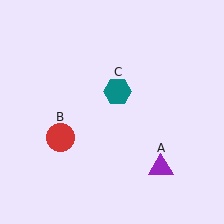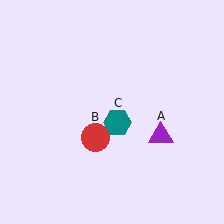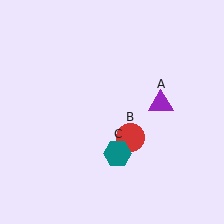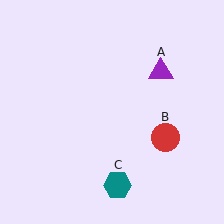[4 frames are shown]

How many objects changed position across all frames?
3 objects changed position: purple triangle (object A), red circle (object B), teal hexagon (object C).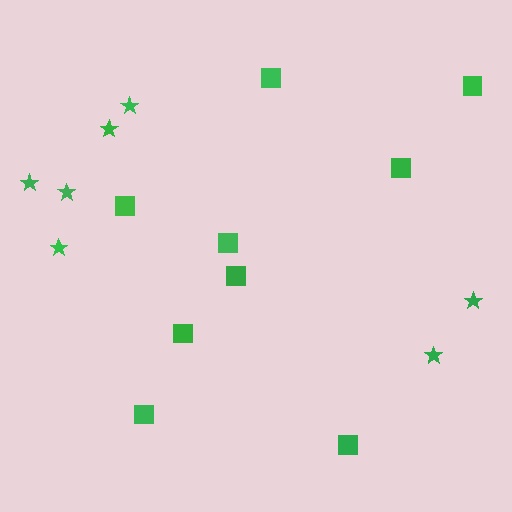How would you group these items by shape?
There are 2 groups: one group of squares (9) and one group of stars (7).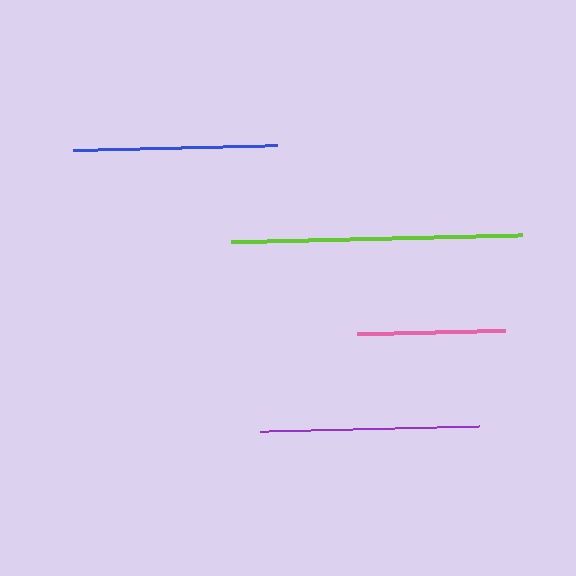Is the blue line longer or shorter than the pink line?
The blue line is longer than the pink line.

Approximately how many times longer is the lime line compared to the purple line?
The lime line is approximately 1.3 times the length of the purple line.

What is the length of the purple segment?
The purple segment is approximately 219 pixels long.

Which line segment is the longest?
The lime line is the longest at approximately 291 pixels.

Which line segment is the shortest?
The pink line is the shortest at approximately 149 pixels.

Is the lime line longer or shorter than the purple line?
The lime line is longer than the purple line.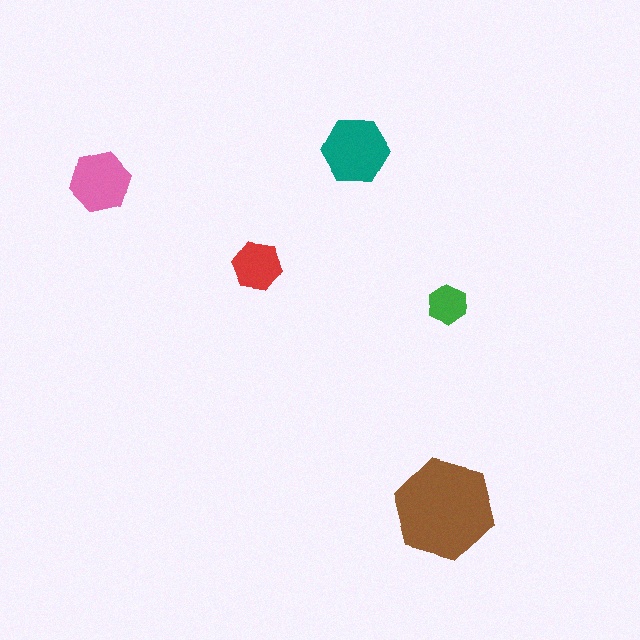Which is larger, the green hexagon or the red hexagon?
The red one.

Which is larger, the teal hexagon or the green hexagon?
The teal one.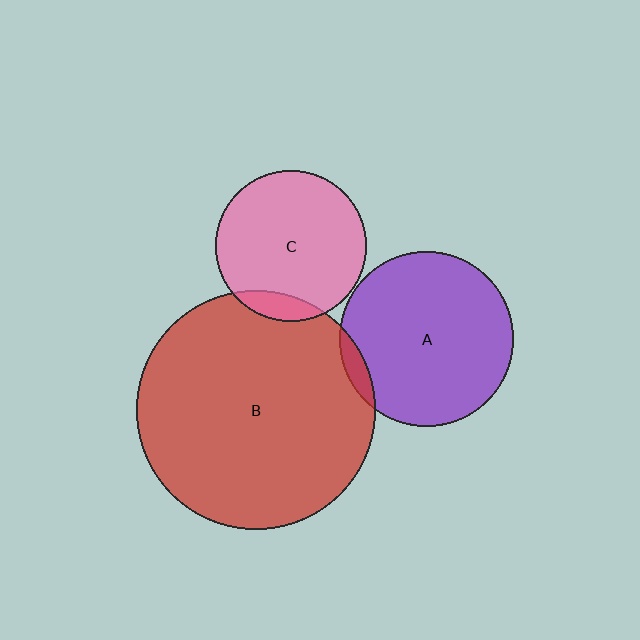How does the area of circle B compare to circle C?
Approximately 2.5 times.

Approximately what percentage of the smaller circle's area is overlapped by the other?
Approximately 10%.